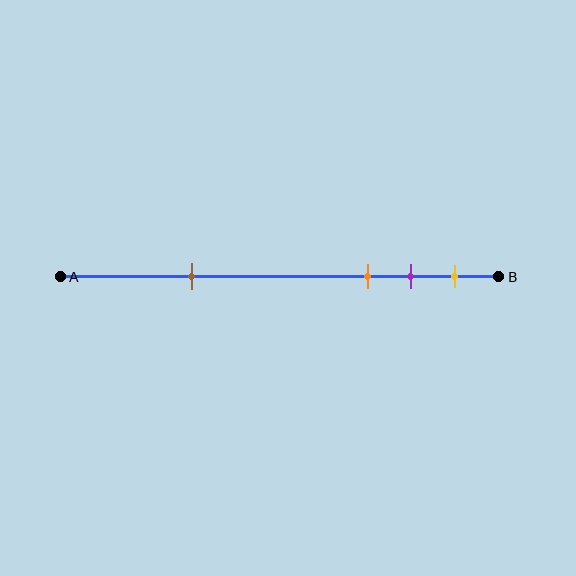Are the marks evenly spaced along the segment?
No, the marks are not evenly spaced.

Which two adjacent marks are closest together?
The purple and yellow marks are the closest adjacent pair.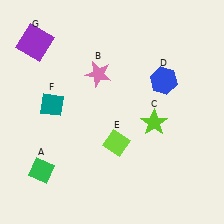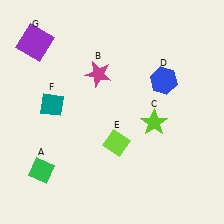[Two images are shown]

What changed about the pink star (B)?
In Image 1, B is pink. In Image 2, it changed to magenta.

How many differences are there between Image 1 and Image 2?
There is 1 difference between the two images.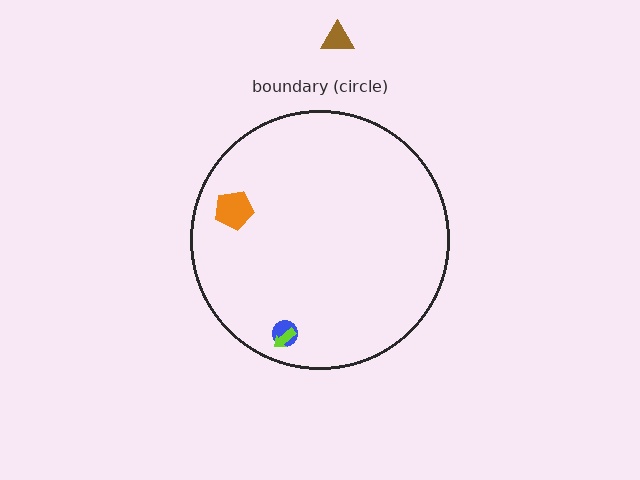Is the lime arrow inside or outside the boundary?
Inside.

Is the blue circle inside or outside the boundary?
Inside.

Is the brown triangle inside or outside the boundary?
Outside.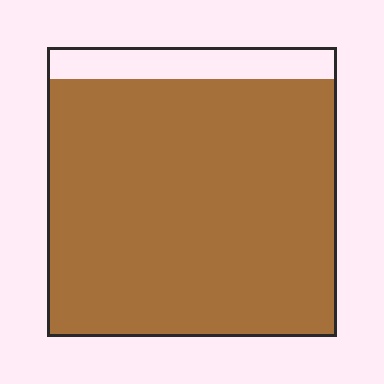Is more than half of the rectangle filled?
Yes.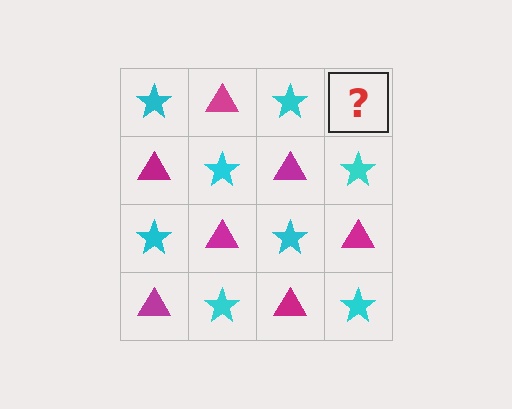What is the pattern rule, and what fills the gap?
The rule is that it alternates cyan star and magenta triangle in a checkerboard pattern. The gap should be filled with a magenta triangle.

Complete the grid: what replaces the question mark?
The question mark should be replaced with a magenta triangle.